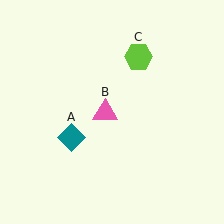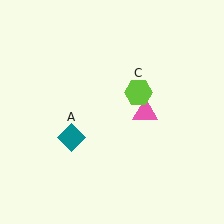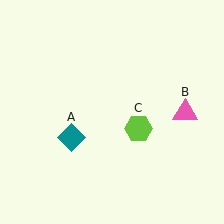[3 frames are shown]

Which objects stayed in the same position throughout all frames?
Teal diamond (object A) remained stationary.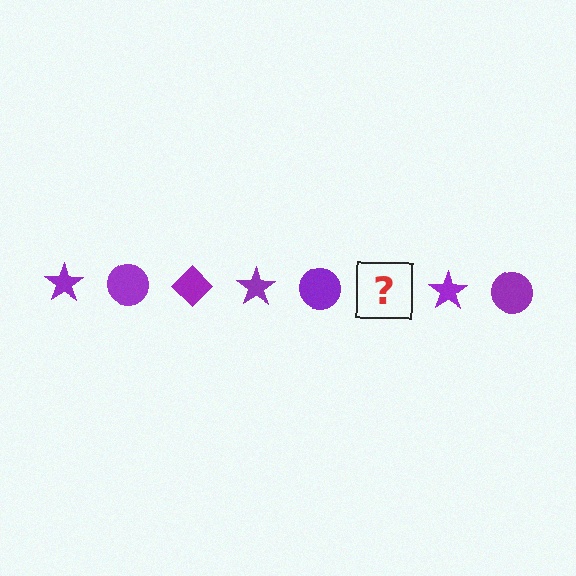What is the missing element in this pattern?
The missing element is a purple diamond.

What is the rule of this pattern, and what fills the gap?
The rule is that the pattern cycles through star, circle, diamond shapes in purple. The gap should be filled with a purple diamond.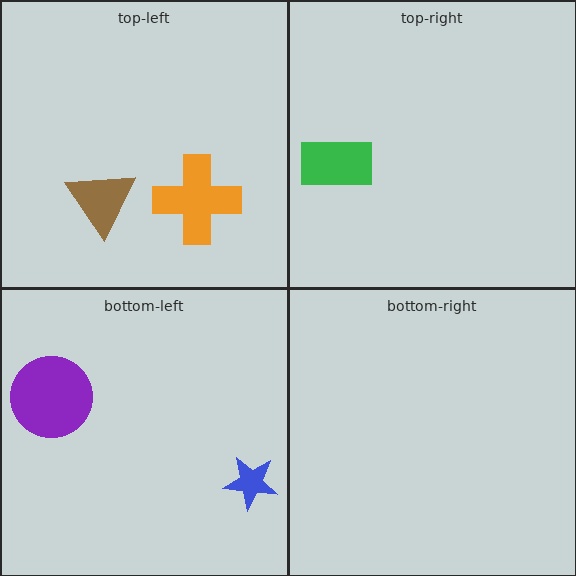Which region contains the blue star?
The bottom-left region.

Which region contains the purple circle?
The bottom-left region.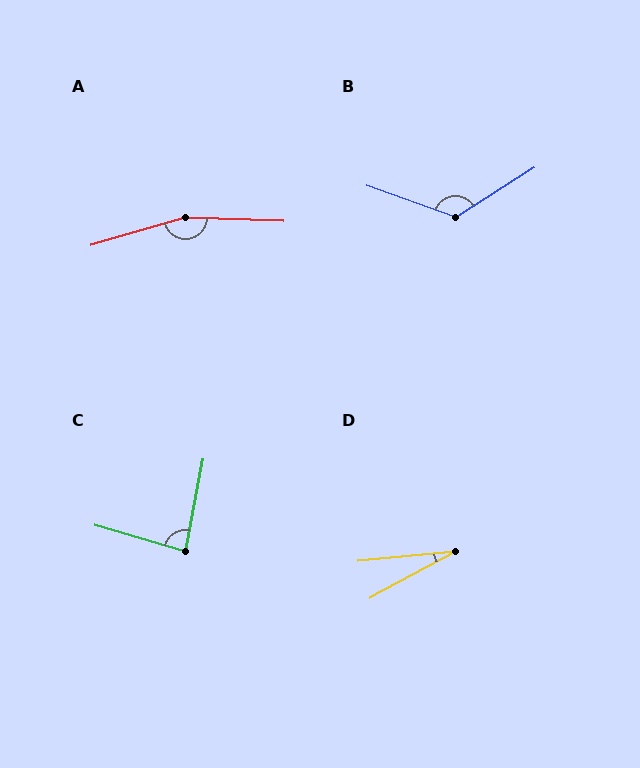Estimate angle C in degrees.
Approximately 84 degrees.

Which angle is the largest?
A, at approximately 161 degrees.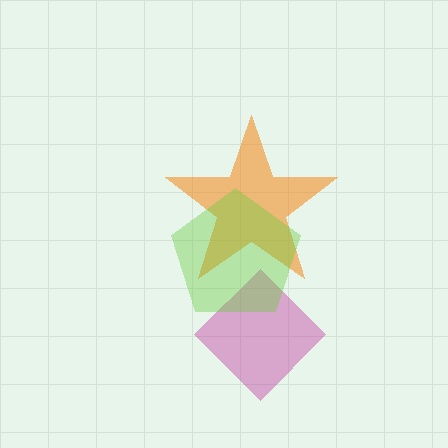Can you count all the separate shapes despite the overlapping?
Yes, there are 3 separate shapes.